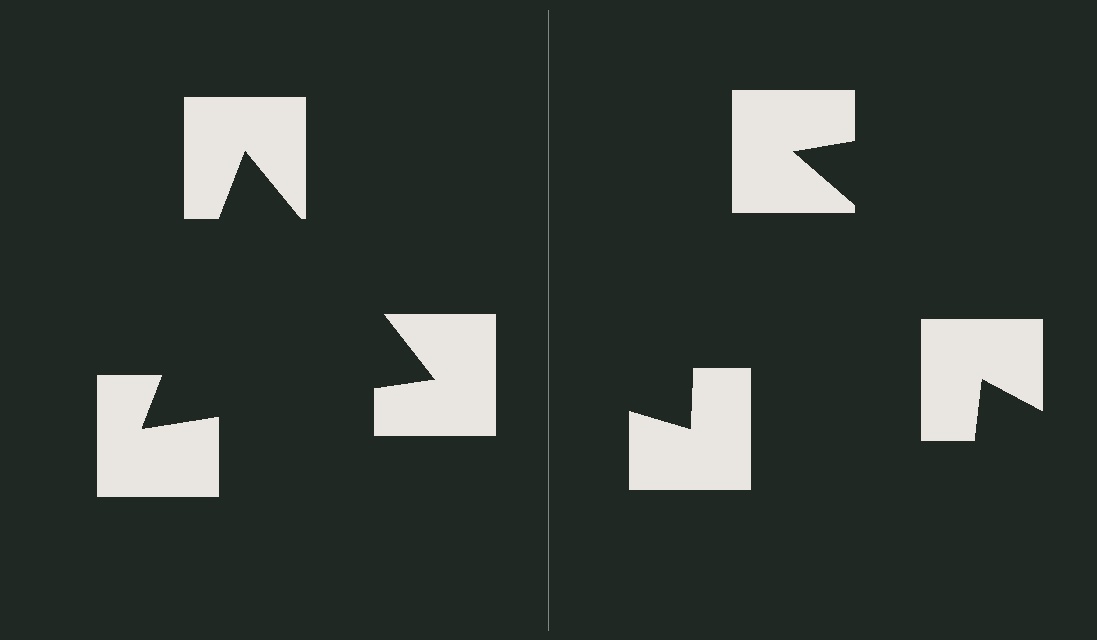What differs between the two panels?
The notched squares are positioned identically on both sides; only the wedge orientations differ. On the left they align to a triangle; on the right they are misaligned.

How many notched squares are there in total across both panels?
6 — 3 on each side.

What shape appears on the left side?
An illusory triangle.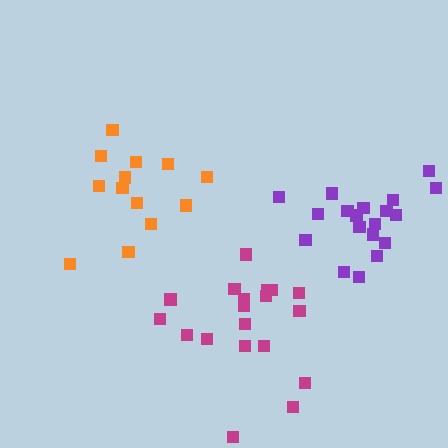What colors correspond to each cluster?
The clusters are colored: purple, orange, magenta.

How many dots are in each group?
Group 1: 19 dots, Group 2: 14 dots, Group 3: 19 dots (52 total).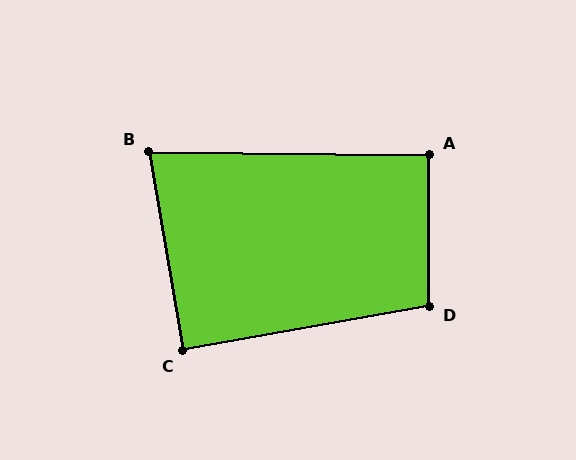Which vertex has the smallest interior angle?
B, at approximately 80 degrees.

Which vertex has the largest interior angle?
D, at approximately 100 degrees.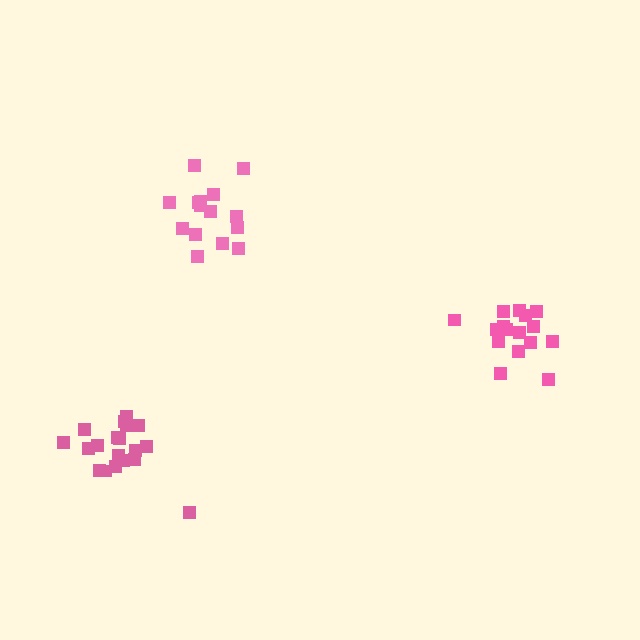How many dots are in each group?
Group 1: 16 dots, Group 2: 19 dots, Group 3: 15 dots (50 total).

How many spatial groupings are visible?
There are 3 spatial groupings.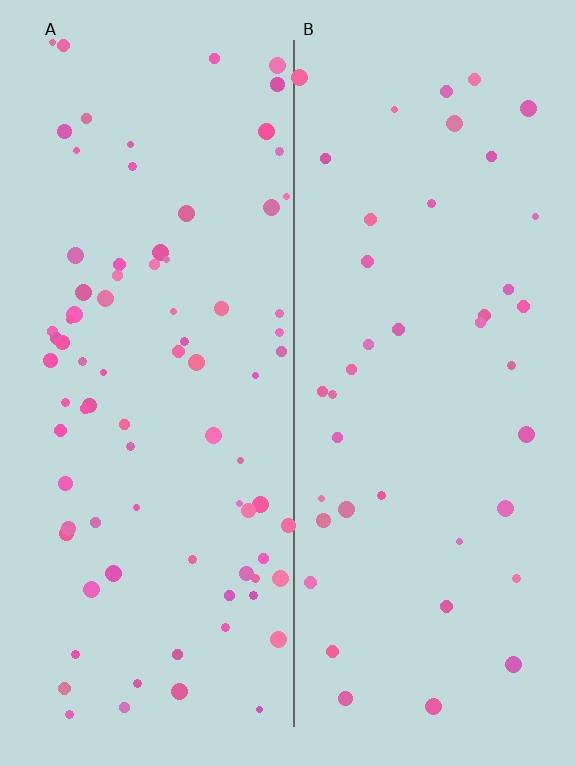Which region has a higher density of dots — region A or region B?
A (the left).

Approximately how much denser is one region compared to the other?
Approximately 2.0× — region A over region B.